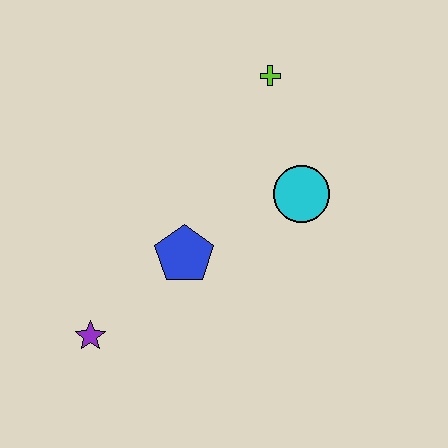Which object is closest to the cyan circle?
The lime cross is closest to the cyan circle.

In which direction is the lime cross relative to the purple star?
The lime cross is above the purple star.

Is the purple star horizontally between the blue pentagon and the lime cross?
No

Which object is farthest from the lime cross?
The purple star is farthest from the lime cross.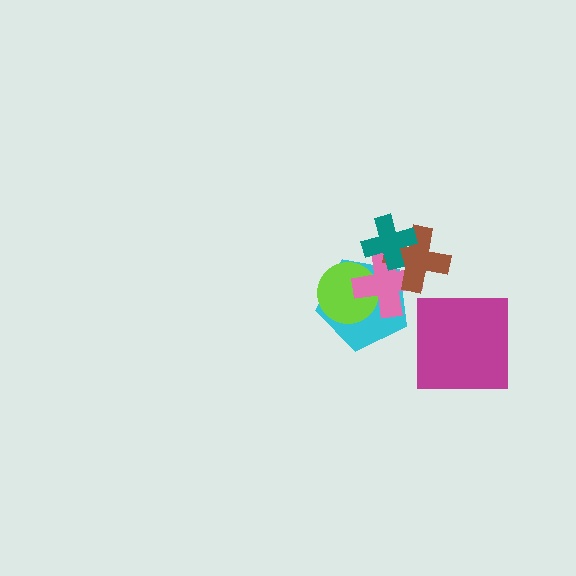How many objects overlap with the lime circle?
2 objects overlap with the lime circle.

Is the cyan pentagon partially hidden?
Yes, it is partially covered by another shape.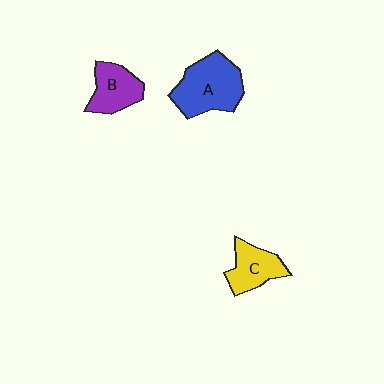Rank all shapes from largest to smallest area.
From largest to smallest: A (blue), B (purple), C (yellow).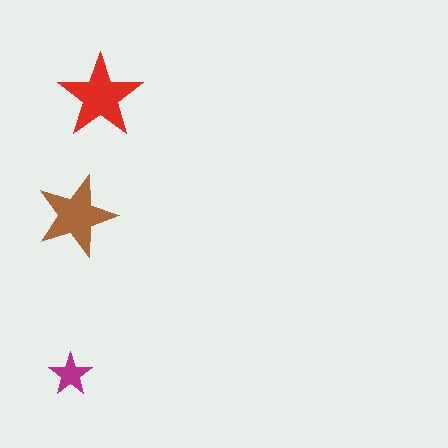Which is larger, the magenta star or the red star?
The red one.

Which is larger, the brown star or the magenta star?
The brown one.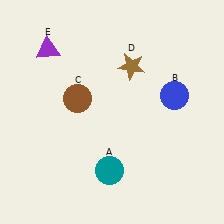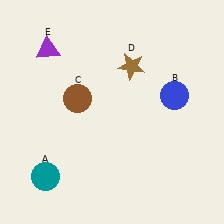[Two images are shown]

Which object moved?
The teal circle (A) moved left.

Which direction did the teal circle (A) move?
The teal circle (A) moved left.